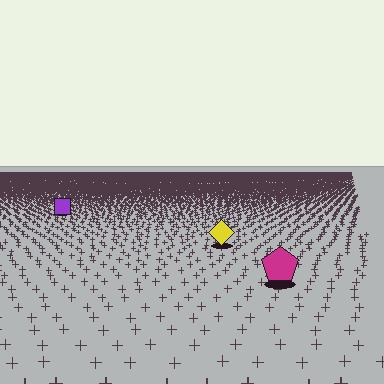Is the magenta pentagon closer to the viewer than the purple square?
Yes. The magenta pentagon is closer — you can tell from the texture gradient: the ground texture is coarser near it.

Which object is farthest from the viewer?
The purple square is farthest from the viewer. It appears smaller and the ground texture around it is denser.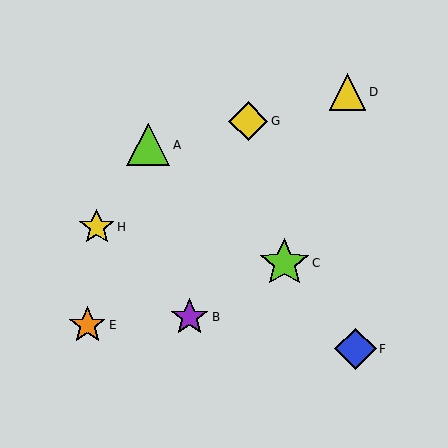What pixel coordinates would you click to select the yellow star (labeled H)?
Click at (97, 227) to select the yellow star H.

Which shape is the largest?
The lime star (labeled C) is the largest.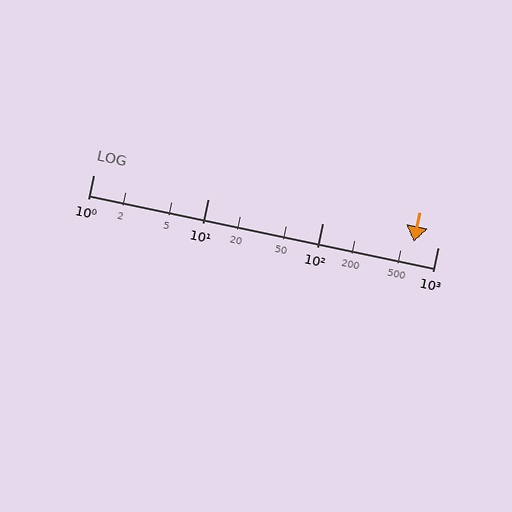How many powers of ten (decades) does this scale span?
The scale spans 3 decades, from 1 to 1000.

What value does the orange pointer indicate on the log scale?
The pointer indicates approximately 620.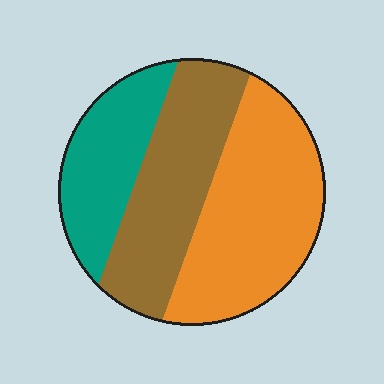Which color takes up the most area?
Orange, at roughly 45%.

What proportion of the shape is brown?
Brown takes up about one third (1/3) of the shape.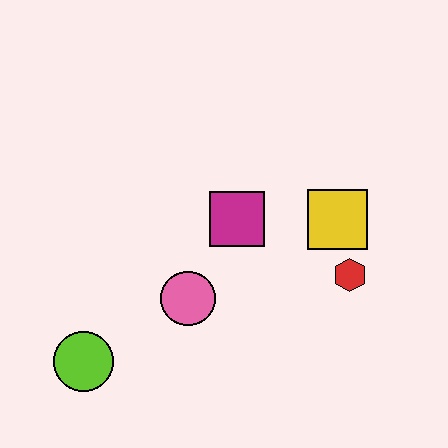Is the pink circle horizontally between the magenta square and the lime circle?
Yes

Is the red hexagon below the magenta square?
Yes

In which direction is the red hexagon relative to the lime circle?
The red hexagon is to the right of the lime circle.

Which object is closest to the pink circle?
The magenta square is closest to the pink circle.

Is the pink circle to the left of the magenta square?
Yes